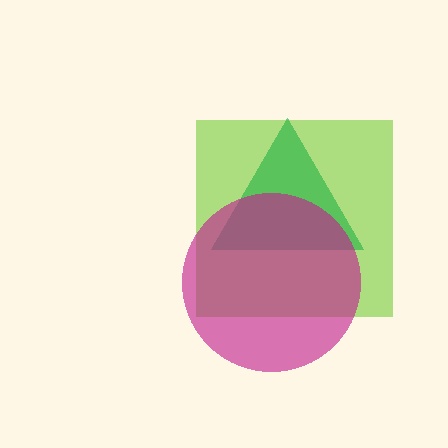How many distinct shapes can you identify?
There are 3 distinct shapes: a lime square, a green triangle, a magenta circle.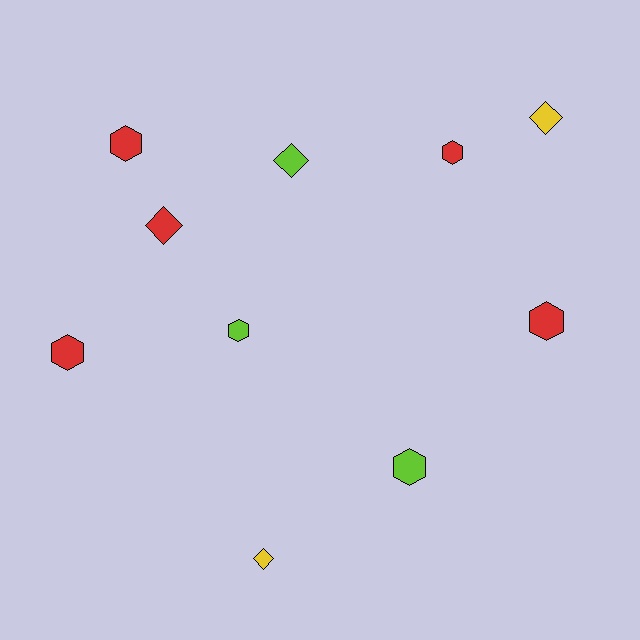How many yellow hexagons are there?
There are no yellow hexagons.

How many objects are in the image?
There are 10 objects.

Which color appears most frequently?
Red, with 5 objects.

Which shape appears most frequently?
Hexagon, with 6 objects.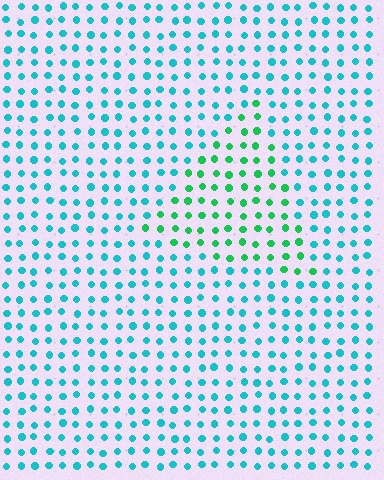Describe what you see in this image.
The image is filled with small cyan elements in a uniform arrangement. A triangle-shaped region is visible where the elements are tinted to a slightly different hue, forming a subtle color boundary.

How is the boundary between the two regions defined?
The boundary is defined purely by a slight shift in hue (about 41 degrees). Spacing, size, and orientation are identical on both sides.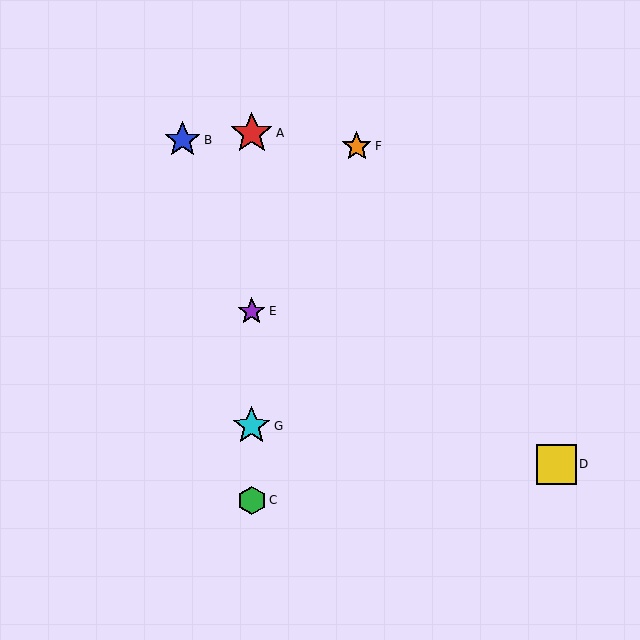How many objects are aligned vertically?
4 objects (A, C, E, G) are aligned vertically.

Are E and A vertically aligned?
Yes, both are at x≈252.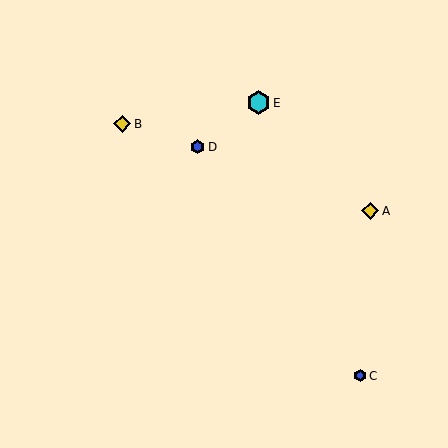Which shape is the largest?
The cyan hexagon (labeled E) is the largest.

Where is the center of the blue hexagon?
The center of the blue hexagon is at (198, 147).